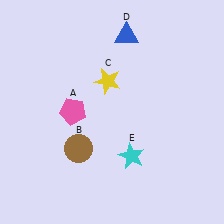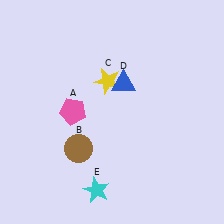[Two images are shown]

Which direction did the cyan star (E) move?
The cyan star (E) moved left.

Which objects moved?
The objects that moved are: the blue triangle (D), the cyan star (E).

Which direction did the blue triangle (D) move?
The blue triangle (D) moved down.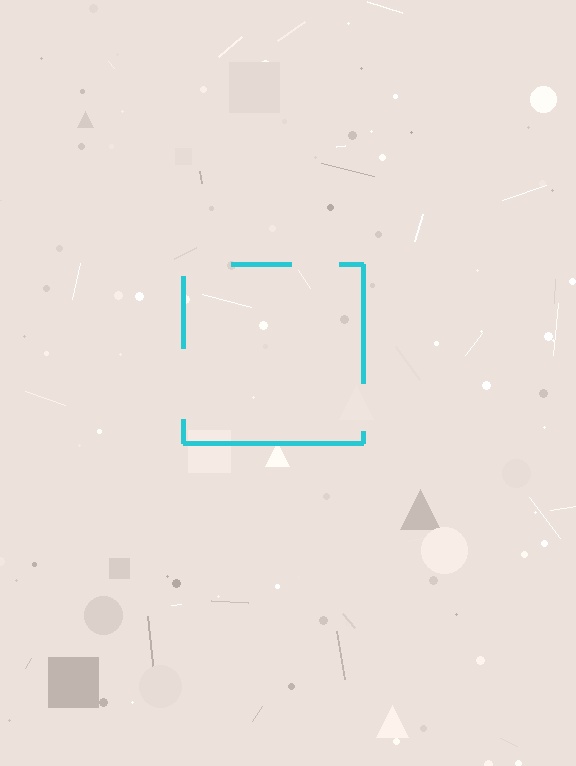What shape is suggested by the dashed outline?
The dashed outline suggests a square.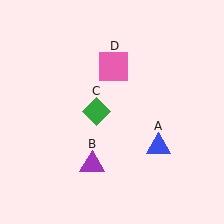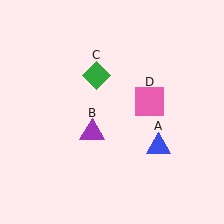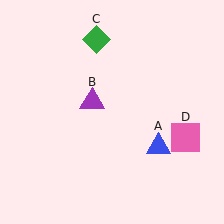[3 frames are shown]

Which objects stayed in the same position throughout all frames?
Blue triangle (object A) remained stationary.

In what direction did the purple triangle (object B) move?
The purple triangle (object B) moved up.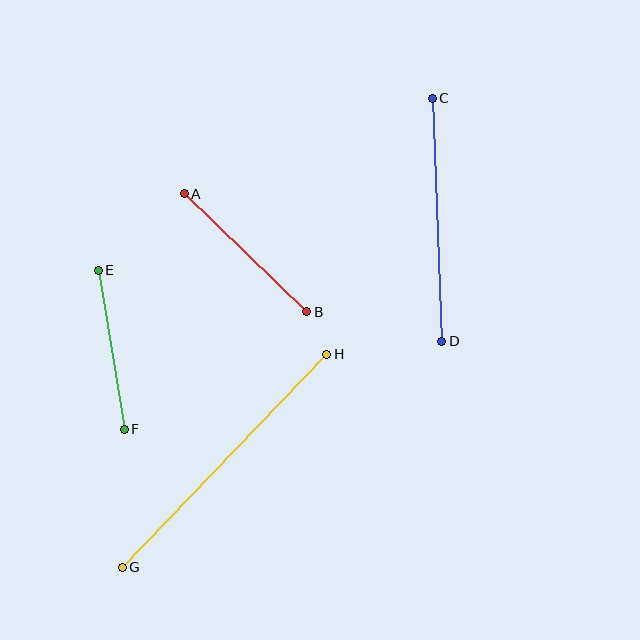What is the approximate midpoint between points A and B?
The midpoint is at approximately (245, 253) pixels.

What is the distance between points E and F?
The distance is approximately 161 pixels.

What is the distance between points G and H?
The distance is approximately 295 pixels.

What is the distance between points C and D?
The distance is approximately 243 pixels.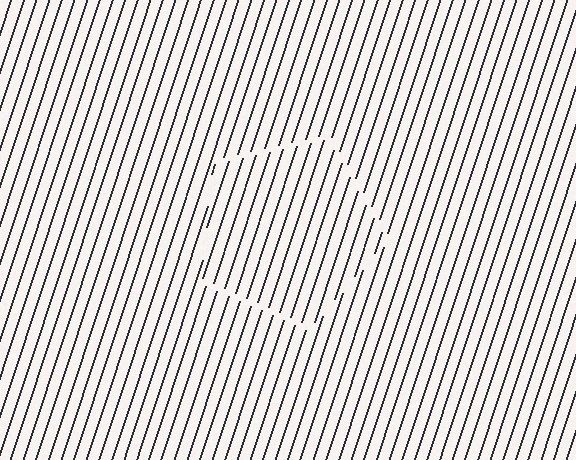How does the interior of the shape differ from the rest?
The interior of the shape contains the same grating, shifted by half a period — the contour is defined by the phase discontinuity where line-ends from the inner and outer gratings abut.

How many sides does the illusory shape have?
5 sides — the line-ends trace a pentagon.